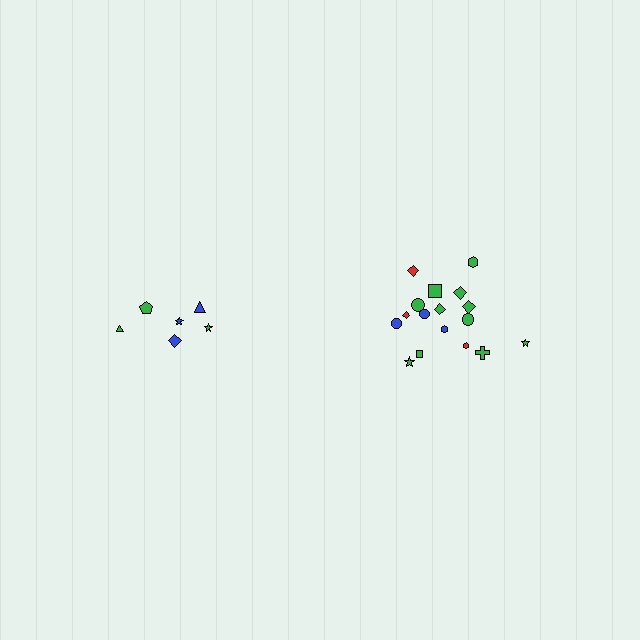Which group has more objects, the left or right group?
The right group.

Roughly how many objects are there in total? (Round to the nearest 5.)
Roughly 25 objects in total.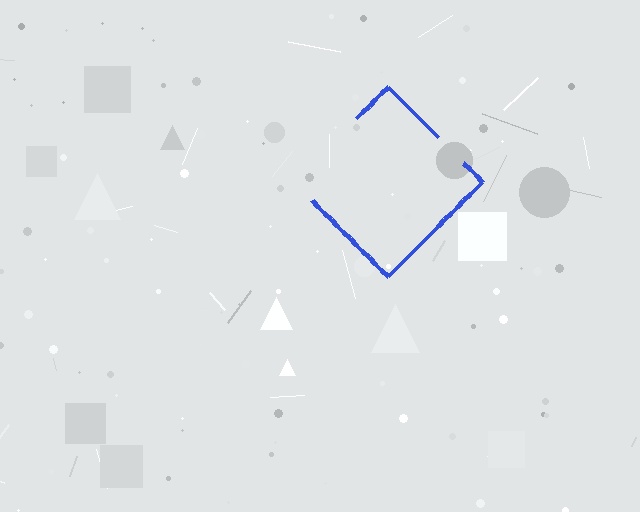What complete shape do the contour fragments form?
The contour fragments form a diamond.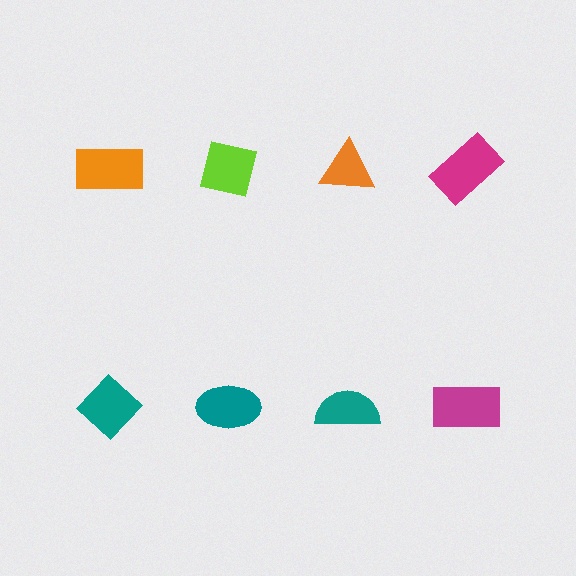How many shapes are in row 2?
4 shapes.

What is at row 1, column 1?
An orange rectangle.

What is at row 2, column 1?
A teal diamond.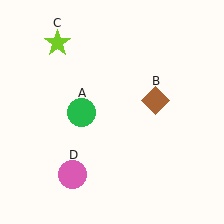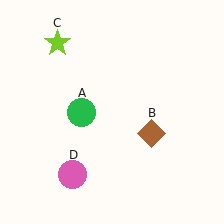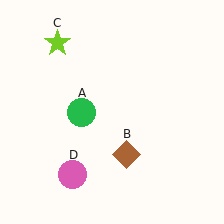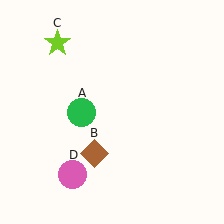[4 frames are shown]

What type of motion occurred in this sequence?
The brown diamond (object B) rotated clockwise around the center of the scene.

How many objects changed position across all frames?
1 object changed position: brown diamond (object B).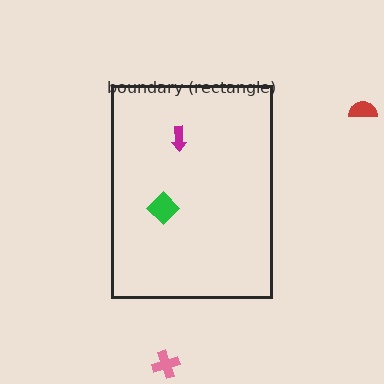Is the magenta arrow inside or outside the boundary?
Inside.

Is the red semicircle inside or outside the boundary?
Outside.